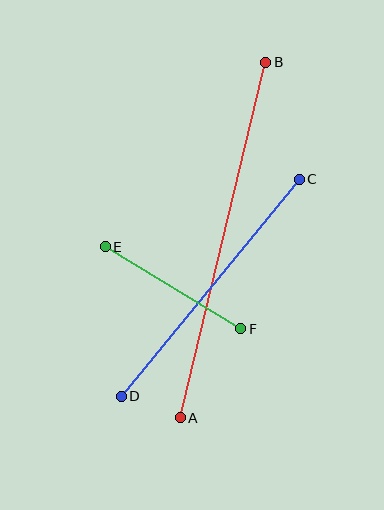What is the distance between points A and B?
The distance is approximately 365 pixels.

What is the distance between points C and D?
The distance is approximately 280 pixels.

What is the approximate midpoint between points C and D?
The midpoint is at approximately (210, 288) pixels.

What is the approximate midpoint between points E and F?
The midpoint is at approximately (173, 288) pixels.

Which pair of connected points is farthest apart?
Points A and B are farthest apart.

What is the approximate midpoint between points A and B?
The midpoint is at approximately (223, 240) pixels.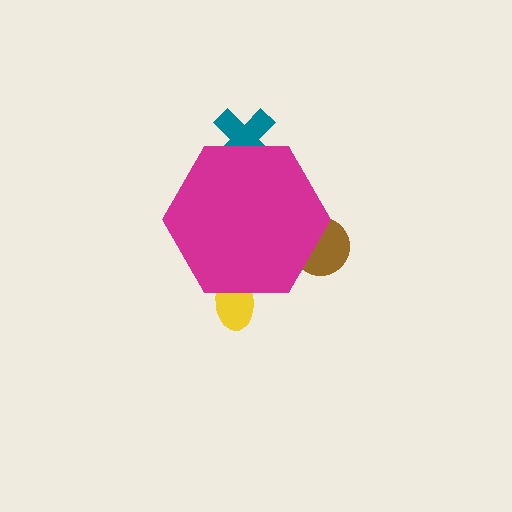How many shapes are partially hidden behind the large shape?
3 shapes are partially hidden.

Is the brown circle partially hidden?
Yes, the brown circle is partially hidden behind the magenta hexagon.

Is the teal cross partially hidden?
Yes, the teal cross is partially hidden behind the magenta hexagon.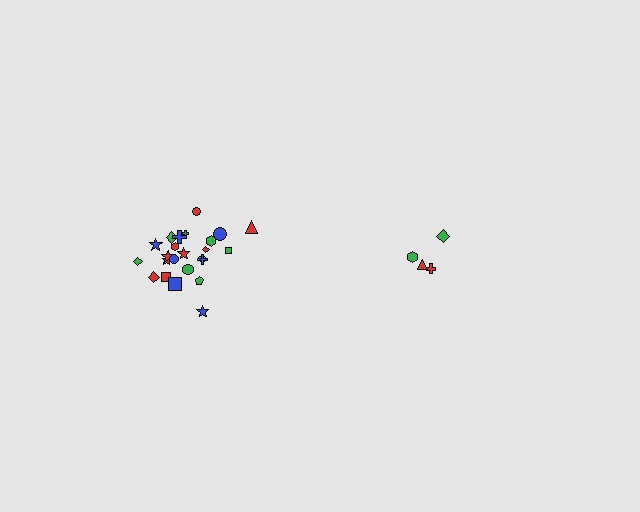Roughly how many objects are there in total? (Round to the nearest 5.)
Roughly 30 objects in total.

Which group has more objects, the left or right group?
The left group.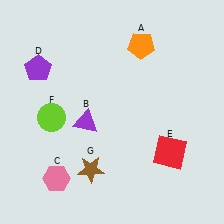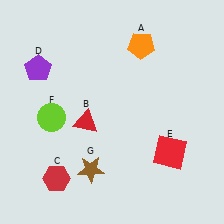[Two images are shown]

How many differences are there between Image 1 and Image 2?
There are 2 differences between the two images.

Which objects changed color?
B changed from purple to red. C changed from pink to red.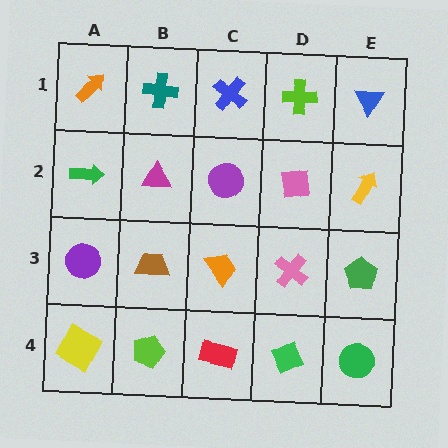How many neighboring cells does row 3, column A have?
3.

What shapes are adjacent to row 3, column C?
A purple circle (row 2, column C), a red rectangle (row 4, column C), a brown trapezoid (row 3, column B), a pink cross (row 3, column D).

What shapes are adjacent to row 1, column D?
A pink square (row 2, column D), a blue cross (row 1, column C), a blue triangle (row 1, column E).